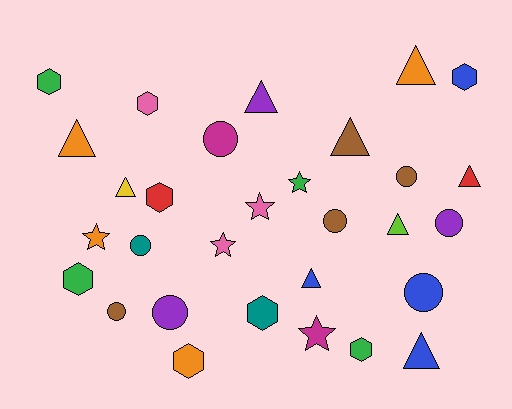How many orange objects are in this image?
There are 4 orange objects.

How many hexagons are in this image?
There are 8 hexagons.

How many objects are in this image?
There are 30 objects.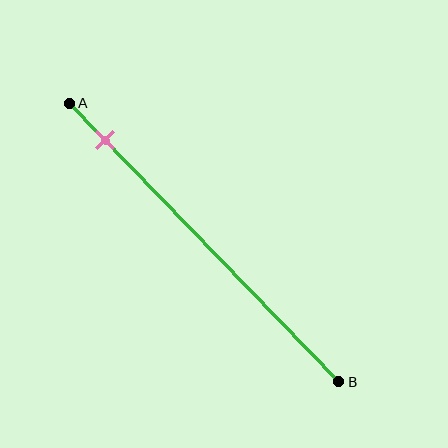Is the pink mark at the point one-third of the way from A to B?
No, the mark is at about 15% from A, not at the 33% one-third point.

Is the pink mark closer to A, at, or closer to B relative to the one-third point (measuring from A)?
The pink mark is closer to point A than the one-third point of segment AB.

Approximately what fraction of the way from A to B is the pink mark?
The pink mark is approximately 15% of the way from A to B.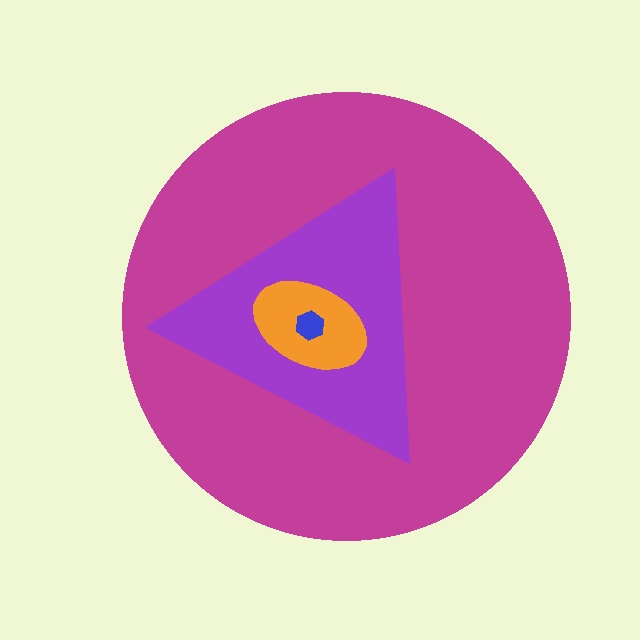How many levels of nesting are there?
4.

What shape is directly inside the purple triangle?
The orange ellipse.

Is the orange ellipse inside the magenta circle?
Yes.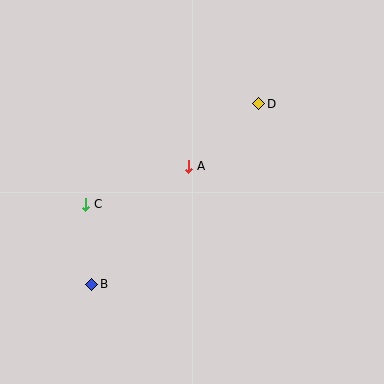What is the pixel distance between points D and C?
The distance between D and C is 200 pixels.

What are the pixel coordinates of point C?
Point C is at (86, 204).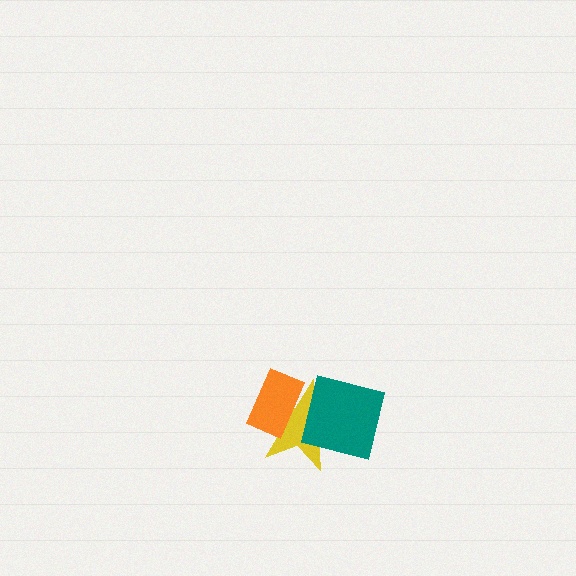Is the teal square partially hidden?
Yes, it is partially covered by another shape.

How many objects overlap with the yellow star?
2 objects overlap with the yellow star.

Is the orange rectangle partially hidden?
No, no other shape covers it.